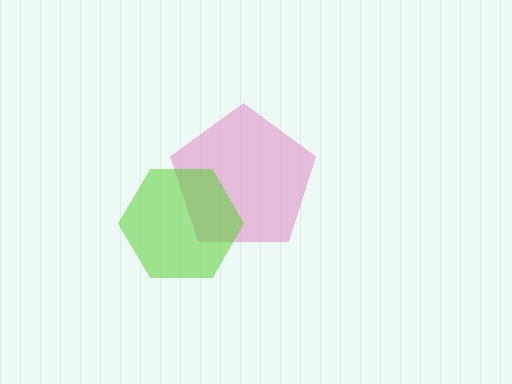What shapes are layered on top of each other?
The layered shapes are: a pink pentagon, a lime hexagon.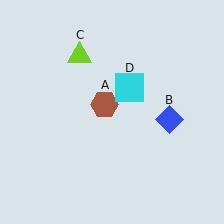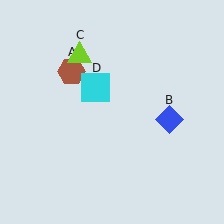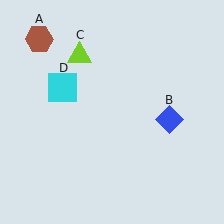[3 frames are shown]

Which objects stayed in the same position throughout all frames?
Blue diamond (object B) and lime triangle (object C) remained stationary.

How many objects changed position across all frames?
2 objects changed position: brown hexagon (object A), cyan square (object D).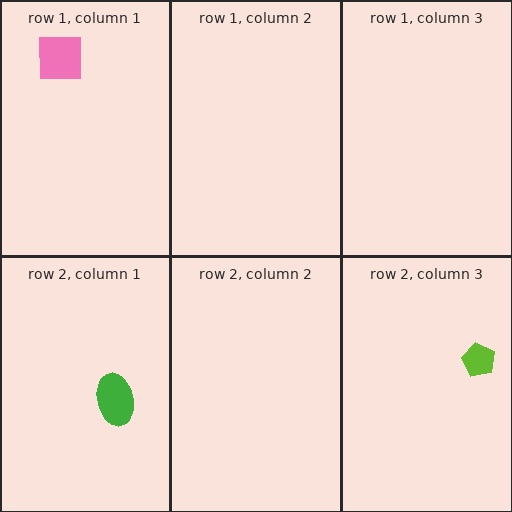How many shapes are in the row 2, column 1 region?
1.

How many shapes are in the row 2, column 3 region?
1.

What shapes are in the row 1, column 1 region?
The pink square.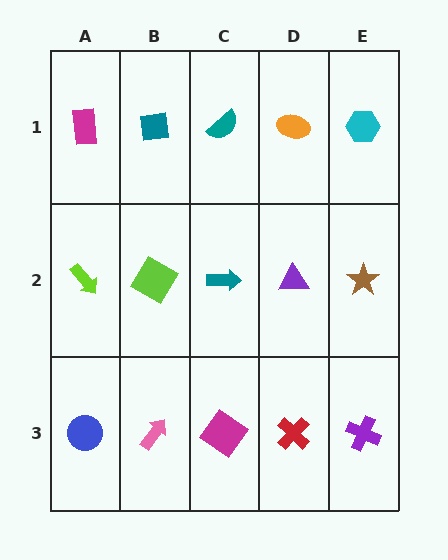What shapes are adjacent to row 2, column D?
An orange ellipse (row 1, column D), a red cross (row 3, column D), a teal arrow (row 2, column C), a brown star (row 2, column E).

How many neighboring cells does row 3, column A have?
2.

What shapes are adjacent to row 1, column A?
A lime arrow (row 2, column A), a teal square (row 1, column B).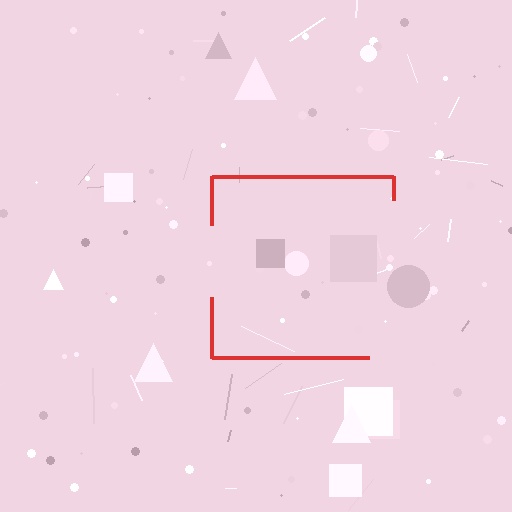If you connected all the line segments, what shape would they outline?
They would outline a square.